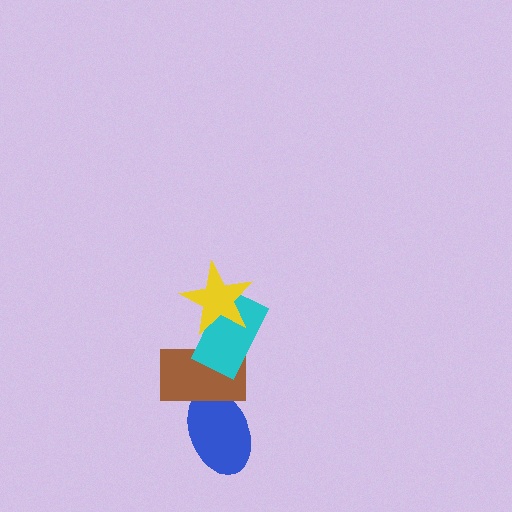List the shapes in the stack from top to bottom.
From top to bottom: the yellow star, the cyan rectangle, the brown rectangle, the blue ellipse.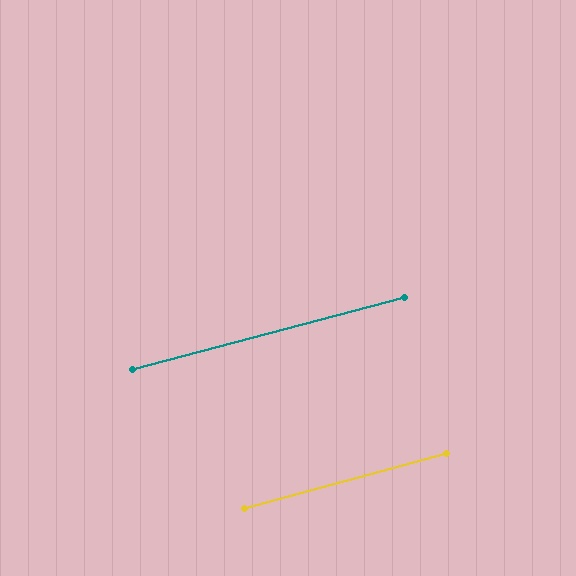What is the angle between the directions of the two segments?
Approximately 0 degrees.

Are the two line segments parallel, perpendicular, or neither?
Parallel — their directions differ by only 0.5°.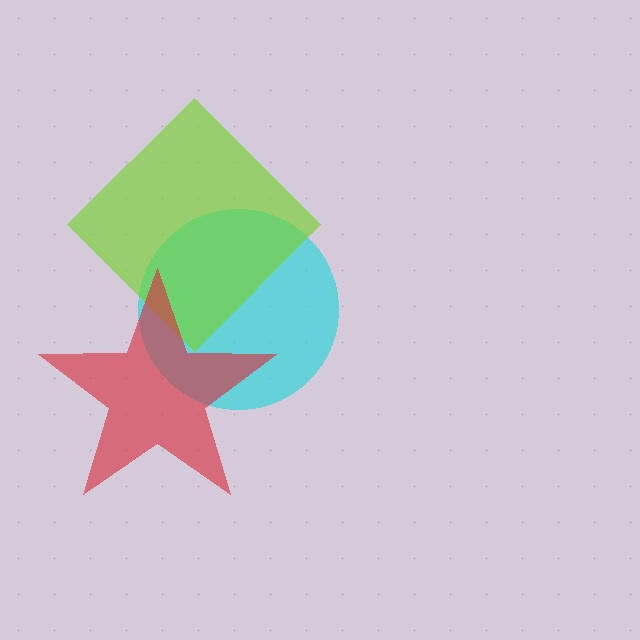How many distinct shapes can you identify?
There are 3 distinct shapes: a cyan circle, a lime diamond, a red star.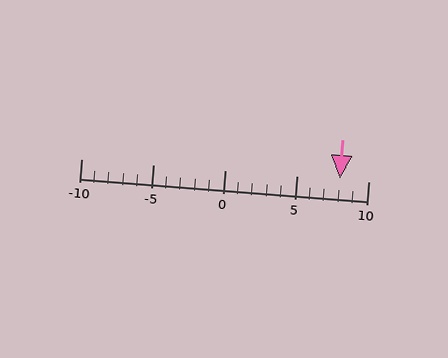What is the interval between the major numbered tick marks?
The major tick marks are spaced 5 units apart.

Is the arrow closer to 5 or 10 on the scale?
The arrow is closer to 10.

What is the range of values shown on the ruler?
The ruler shows values from -10 to 10.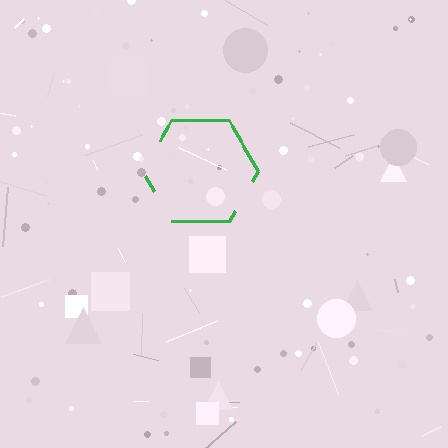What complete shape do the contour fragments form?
The contour fragments form a hexagon.